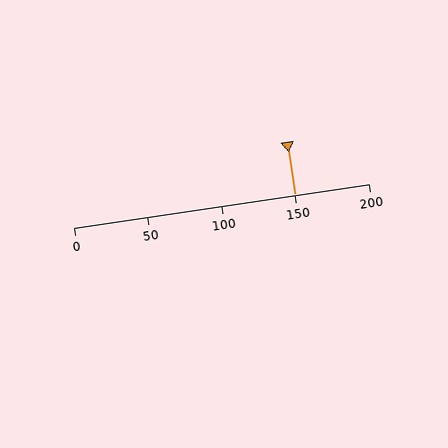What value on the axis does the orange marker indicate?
The marker indicates approximately 150.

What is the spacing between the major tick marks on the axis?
The major ticks are spaced 50 apart.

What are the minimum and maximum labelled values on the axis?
The axis runs from 0 to 200.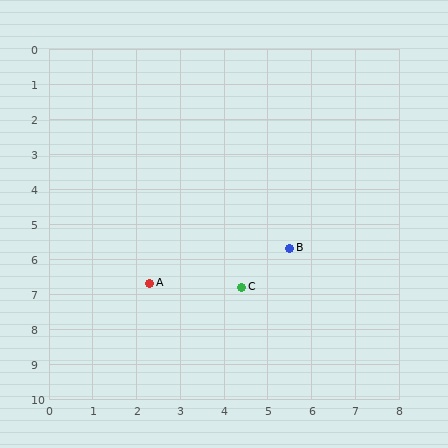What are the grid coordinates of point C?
Point C is at approximately (4.4, 6.8).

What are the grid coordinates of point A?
Point A is at approximately (2.3, 6.7).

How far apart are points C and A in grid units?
Points C and A are about 2.1 grid units apart.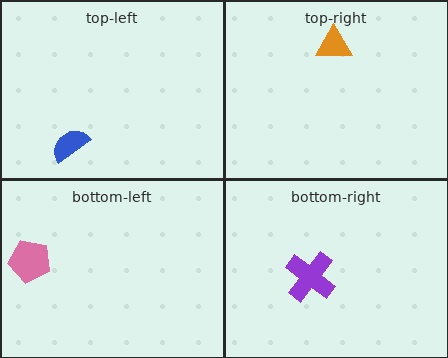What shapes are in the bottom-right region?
The purple cross.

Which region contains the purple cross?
The bottom-right region.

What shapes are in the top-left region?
The blue semicircle.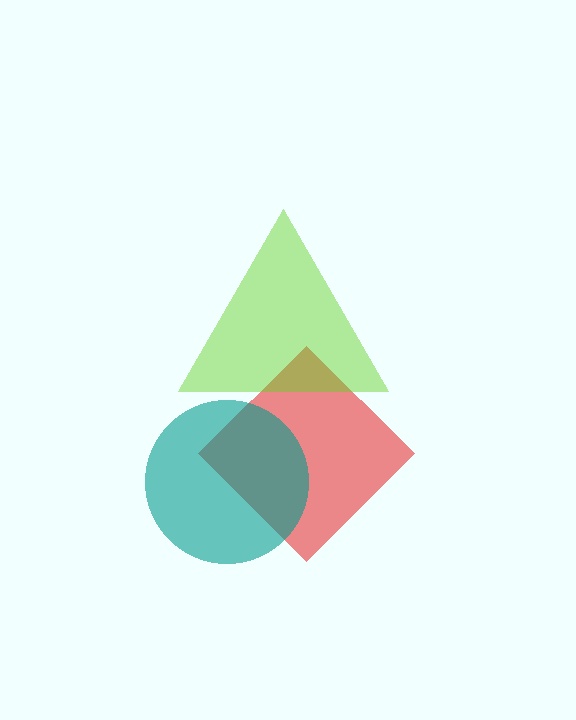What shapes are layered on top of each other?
The layered shapes are: a red diamond, a teal circle, a lime triangle.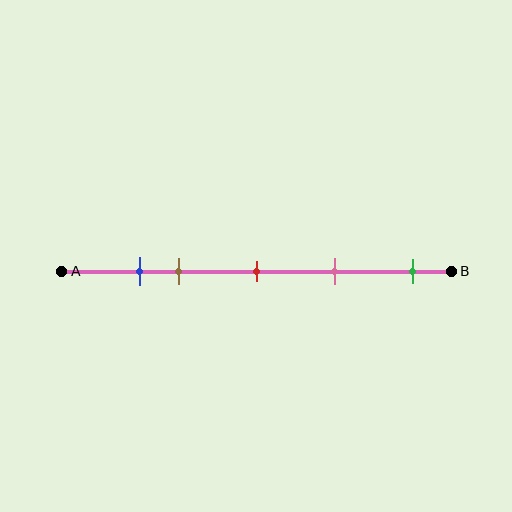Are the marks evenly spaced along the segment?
No, the marks are not evenly spaced.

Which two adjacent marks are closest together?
The blue and brown marks are the closest adjacent pair.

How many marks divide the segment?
There are 5 marks dividing the segment.